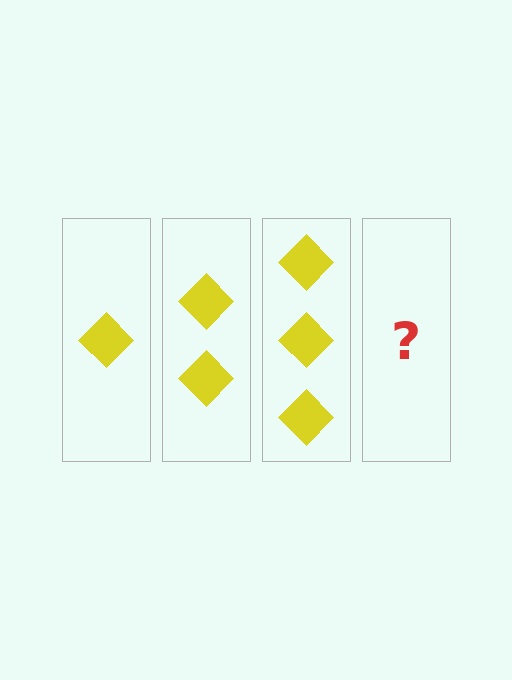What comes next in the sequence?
The next element should be 4 diamonds.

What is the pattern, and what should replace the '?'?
The pattern is that each step adds one more diamond. The '?' should be 4 diamonds.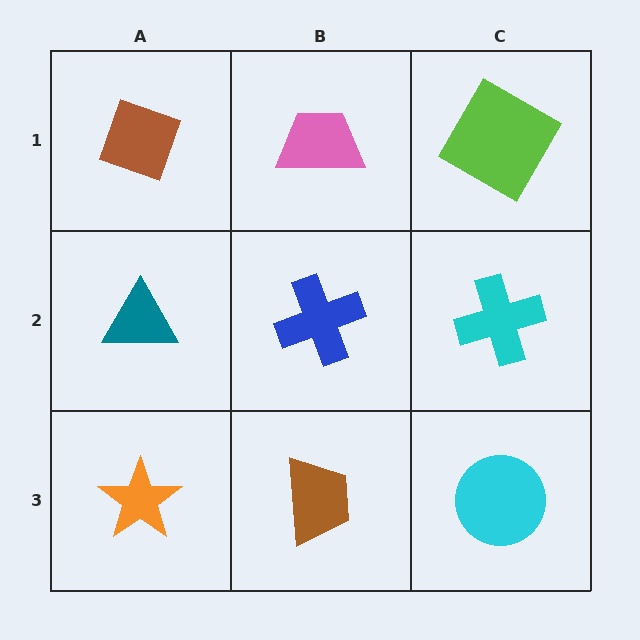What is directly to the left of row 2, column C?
A blue cross.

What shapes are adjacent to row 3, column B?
A blue cross (row 2, column B), an orange star (row 3, column A), a cyan circle (row 3, column C).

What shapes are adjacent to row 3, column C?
A cyan cross (row 2, column C), a brown trapezoid (row 3, column B).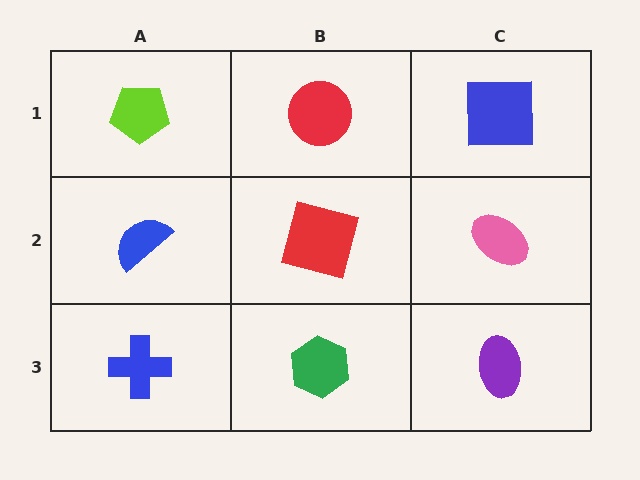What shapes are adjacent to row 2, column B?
A red circle (row 1, column B), a green hexagon (row 3, column B), a blue semicircle (row 2, column A), a pink ellipse (row 2, column C).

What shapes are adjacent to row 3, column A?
A blue semicircle (row 2, column A), a green hexagon (row 3, column B).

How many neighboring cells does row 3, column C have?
2.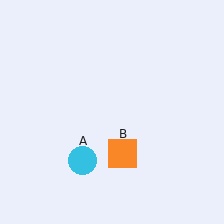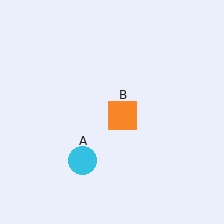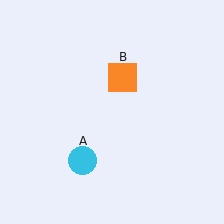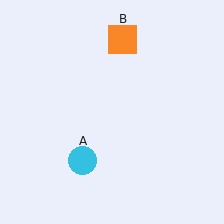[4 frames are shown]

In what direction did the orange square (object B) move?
The orange square (object B) moved up.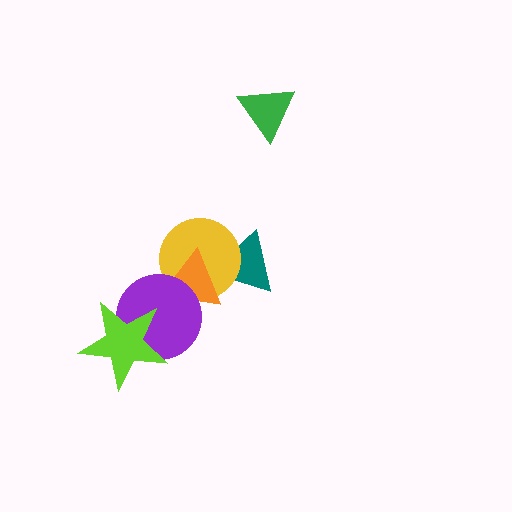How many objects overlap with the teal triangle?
2 objects overlap with the teal triangle.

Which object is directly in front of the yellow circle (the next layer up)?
The orange triangle is directly in front of the yellow circle.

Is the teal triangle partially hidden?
Yes, it is partially covered by another shape.